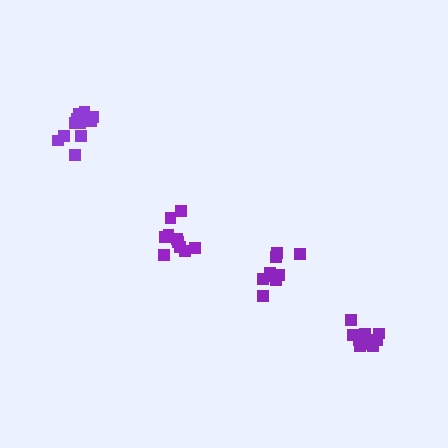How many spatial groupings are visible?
There are 4 spatial groupings.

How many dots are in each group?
Group 1: 11 dots, Group 2: 10 dots, Group 3: 10 dots, Group 4: 10 dots (41 total).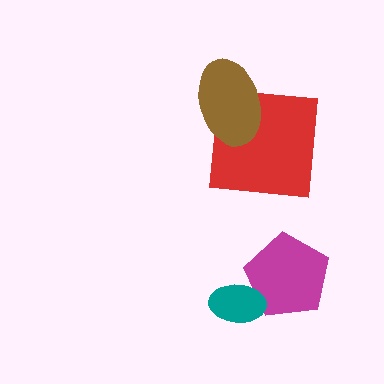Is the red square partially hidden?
Yes, it is partially covered by another shape.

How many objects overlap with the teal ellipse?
1 object overlaps with the teal ellipse.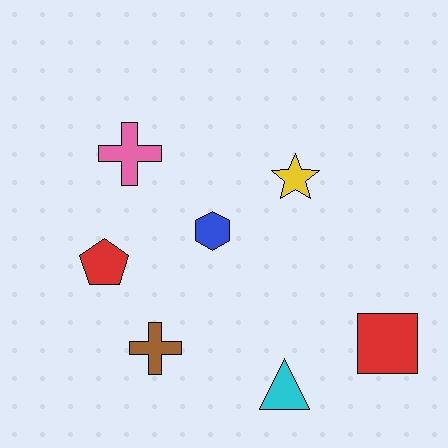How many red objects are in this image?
There are 2 red objects.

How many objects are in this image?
There are 7 objects.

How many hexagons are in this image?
There is 1 hexagon.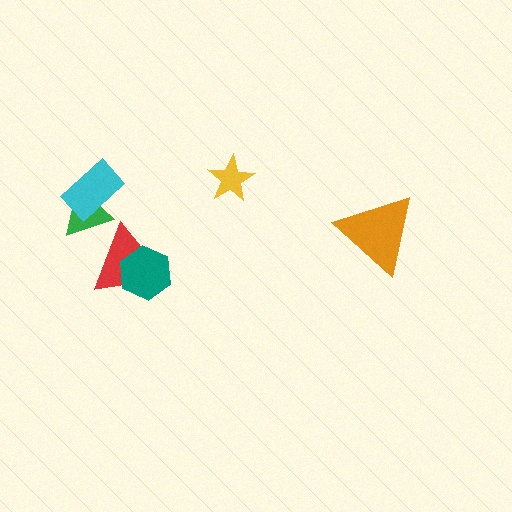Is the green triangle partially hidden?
Yes, it is partially covered by another shape.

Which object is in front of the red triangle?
The teal hexagon is in front of the red triangle.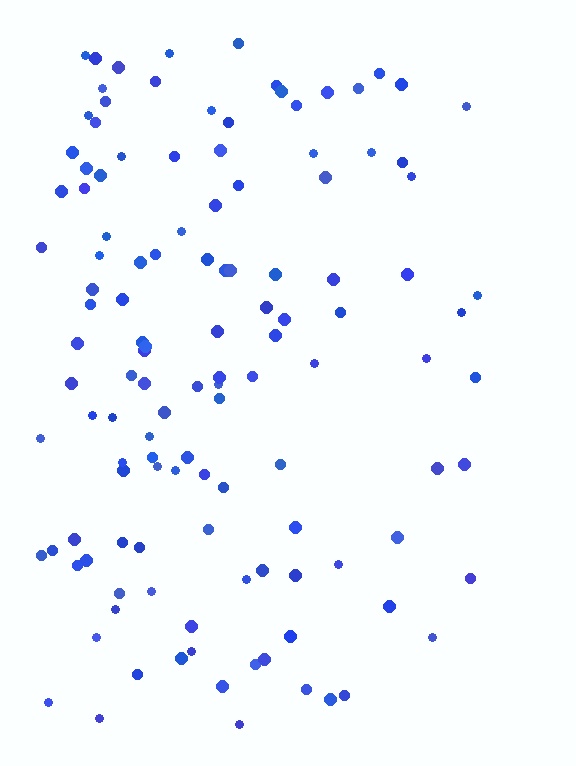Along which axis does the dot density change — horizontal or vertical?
Horizontal.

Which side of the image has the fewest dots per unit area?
The right.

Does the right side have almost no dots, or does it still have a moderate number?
Still a moderate number, just noticeably fewer than the left.